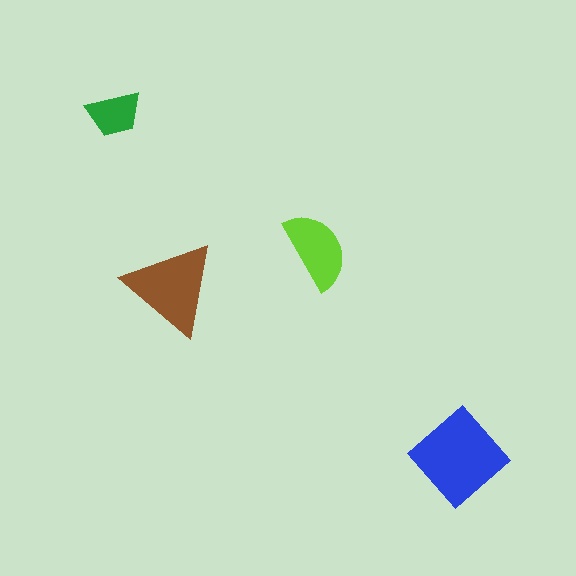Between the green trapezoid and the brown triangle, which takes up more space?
The brown triangle.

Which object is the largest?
The blue diamond.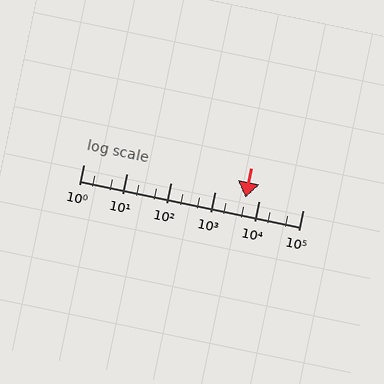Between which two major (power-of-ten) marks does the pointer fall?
The pointer is between 1000 and 10000.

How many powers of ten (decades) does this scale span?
The scale spans 5 decades, from 1 to 100000.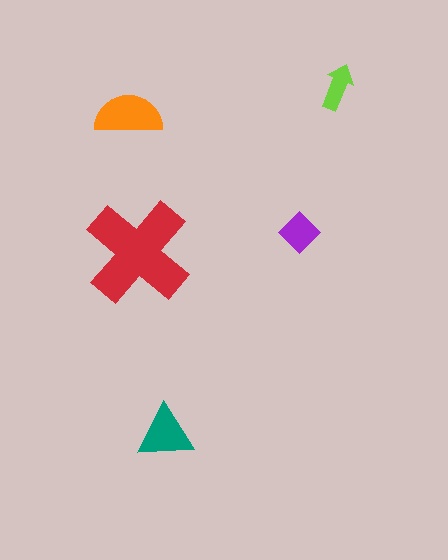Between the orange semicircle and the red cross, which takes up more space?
The red cross.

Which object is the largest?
The red cross.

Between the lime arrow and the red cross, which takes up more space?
The red cross.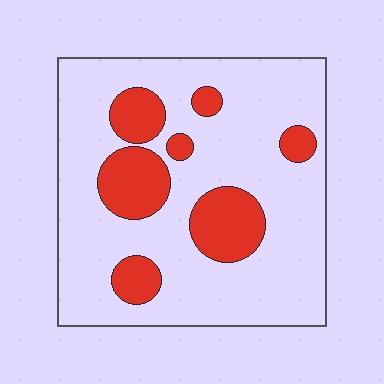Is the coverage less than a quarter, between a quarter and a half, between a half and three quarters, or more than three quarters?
Less than a quarter.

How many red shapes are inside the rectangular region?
7.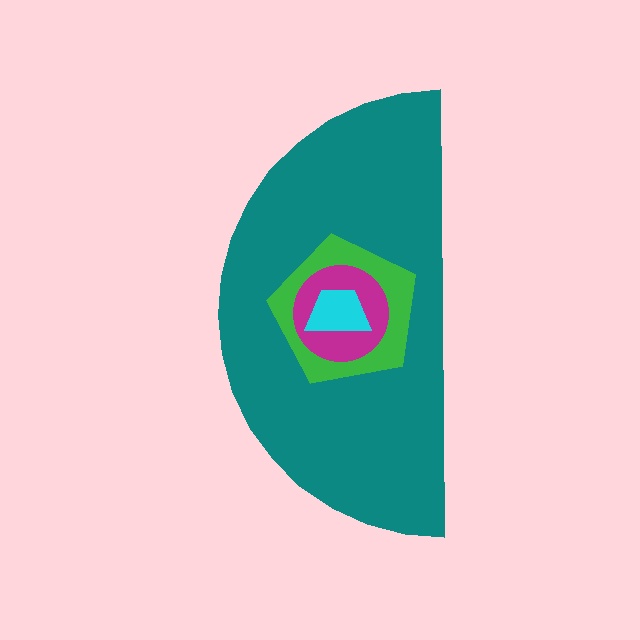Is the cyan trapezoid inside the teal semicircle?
Yes.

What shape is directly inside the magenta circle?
The cyan trapezoid.